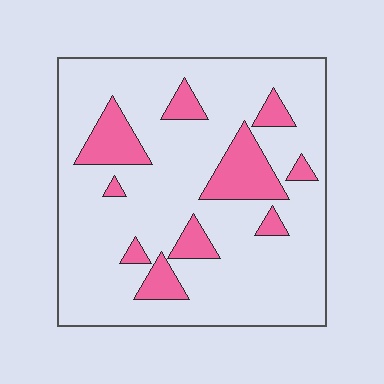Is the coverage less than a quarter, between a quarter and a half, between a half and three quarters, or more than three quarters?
Less than a quarter.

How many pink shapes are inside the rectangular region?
10.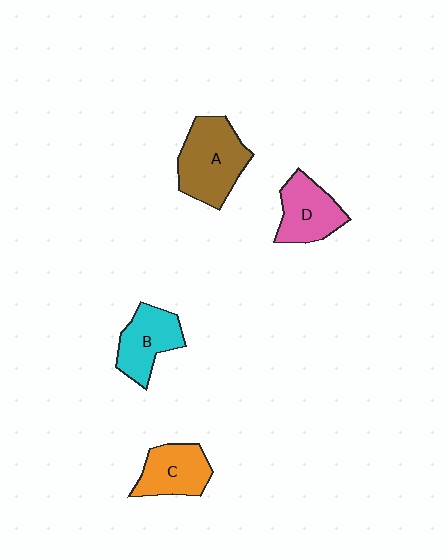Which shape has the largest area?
Shape A (brown).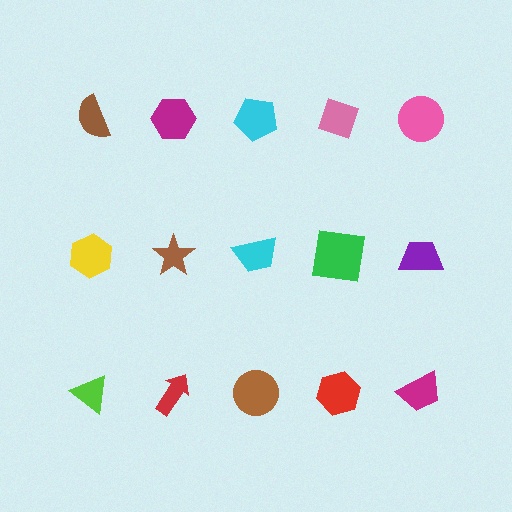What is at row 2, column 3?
A cyan trapezoid.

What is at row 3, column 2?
A red arrow.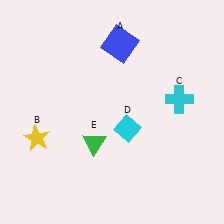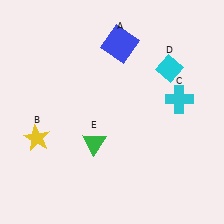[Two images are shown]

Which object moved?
The cyan diamond (D) moved up.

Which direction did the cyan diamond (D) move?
The cyan diamond (D) moved up.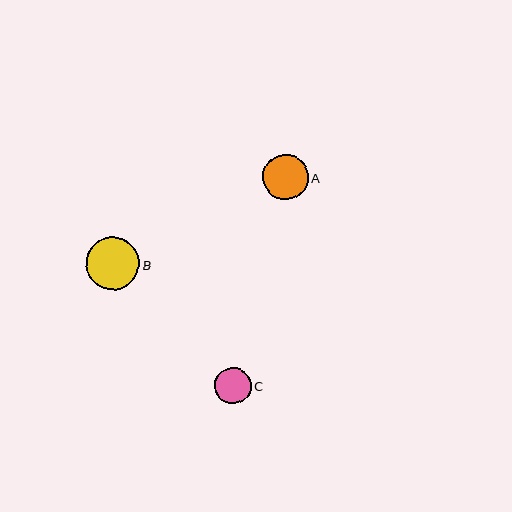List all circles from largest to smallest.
From largest to smallest: B, A, C.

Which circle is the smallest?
Circle C is the smallest with a size of approximately 36 pixels.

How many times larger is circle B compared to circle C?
Circle B is approximately 1.5 times the size of circle C.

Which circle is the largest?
Circle B is the largest with a size of approximately 53 pixels.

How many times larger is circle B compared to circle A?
Circle B is approximately 1.2 times the size of circle A.